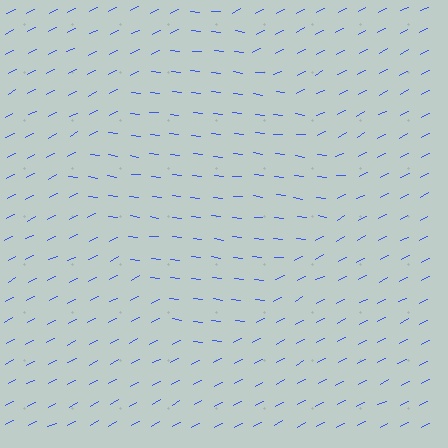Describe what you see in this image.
The image is filled with small blue line segments. A diamond region in the image has lines oriented differently from the surrounding lines, creating a visible texture boundary.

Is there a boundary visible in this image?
Yes, there is a texture boundary formed by a change in line orientation.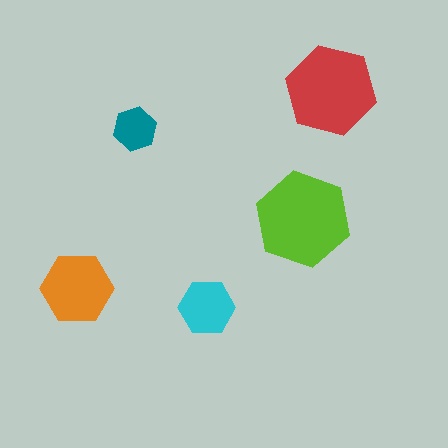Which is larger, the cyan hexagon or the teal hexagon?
The cyan one.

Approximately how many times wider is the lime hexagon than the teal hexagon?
About 2 times wider.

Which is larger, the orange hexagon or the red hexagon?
The red one.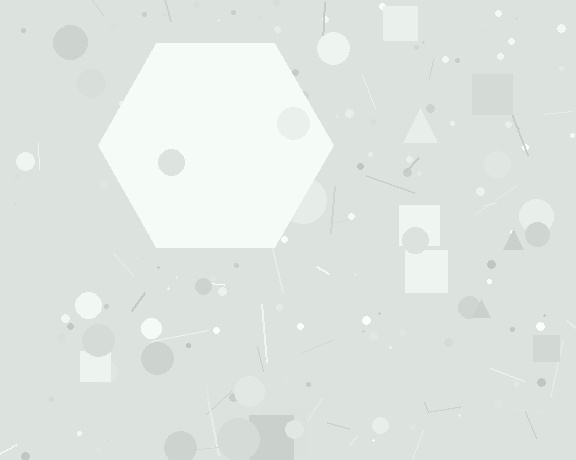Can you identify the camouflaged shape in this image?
The camouflaged shape is a hexagon.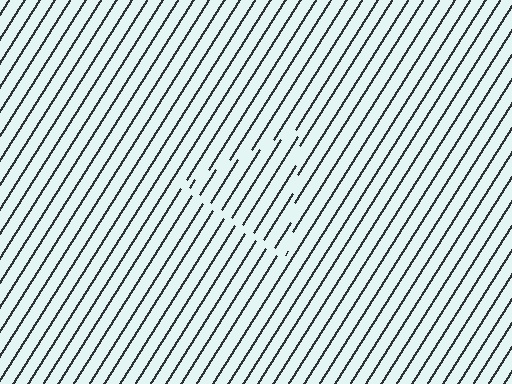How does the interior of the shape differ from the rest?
The interior of the shape contains the same grating, shifted by half a period — the contour is defined by the phase discontinuity where line-ends from the inner and outer gratings abut.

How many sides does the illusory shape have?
3 sides — the line-ends trace a triangle.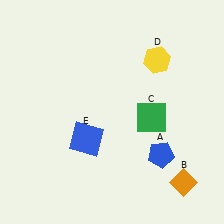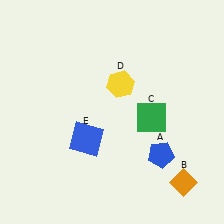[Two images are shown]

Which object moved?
The yellow hexagon (D) moved left.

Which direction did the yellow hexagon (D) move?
The yellow hexagon (D) moved left.